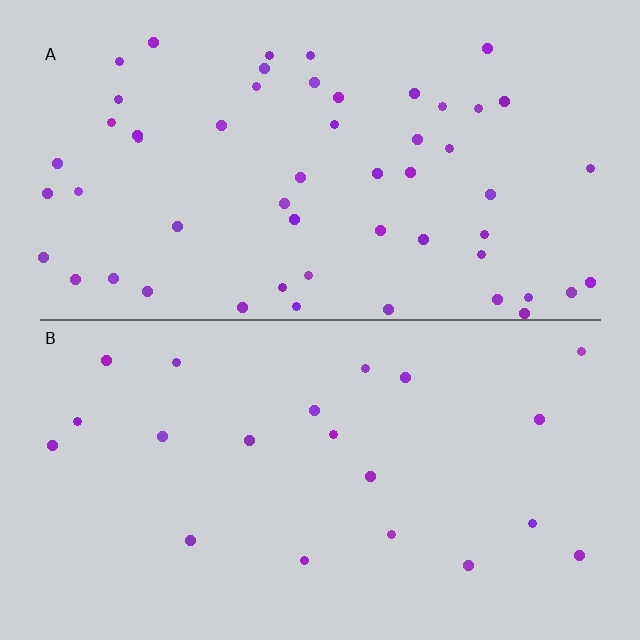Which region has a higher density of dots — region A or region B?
A (the top).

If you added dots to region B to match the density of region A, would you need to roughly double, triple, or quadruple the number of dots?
Approximately triple.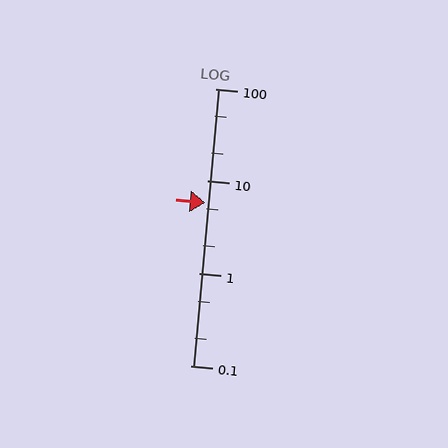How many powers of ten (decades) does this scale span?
The scale spans 3 decades, from 0.1 to 100.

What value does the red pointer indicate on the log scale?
The pointer indicates approximately 5.8.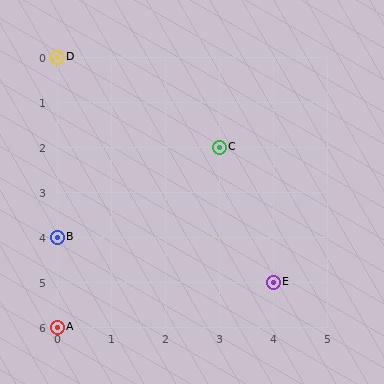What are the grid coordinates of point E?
Point E is at grid coordinates (4, 5).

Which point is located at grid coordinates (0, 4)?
Point B is at (0, 4).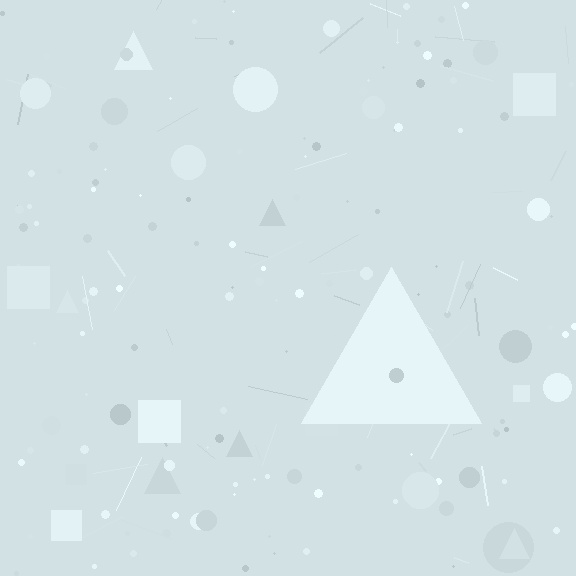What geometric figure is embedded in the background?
A triangle is embedded in the background.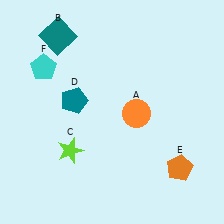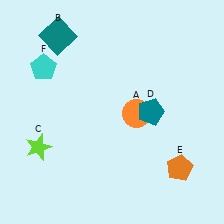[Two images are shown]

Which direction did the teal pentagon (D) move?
The teal pentagon (D) moved right.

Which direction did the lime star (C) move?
The lime star (C) moved left.